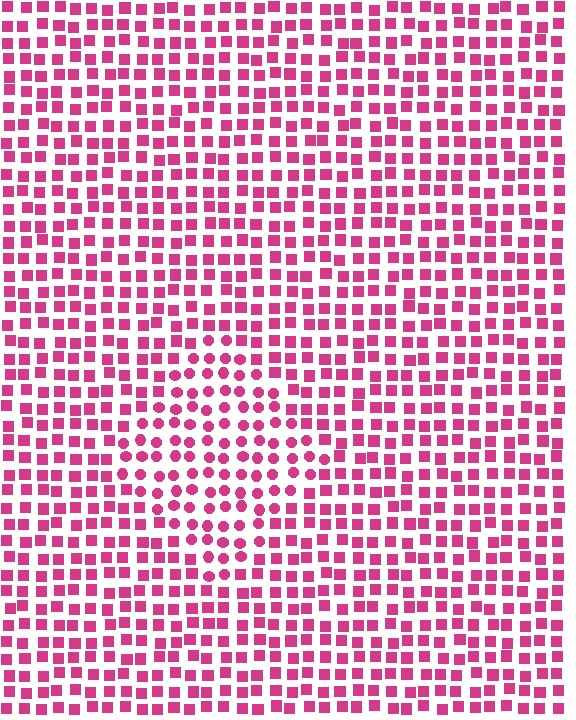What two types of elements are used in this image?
The image uses circles inside the diamond region and squares outside it.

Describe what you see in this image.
The image is filled with small magenta elements arranged in a uniform grid. A diamond-shaped region contains circles, while the surrounding area contains squares. The boundary is defined purely by the change in element shape.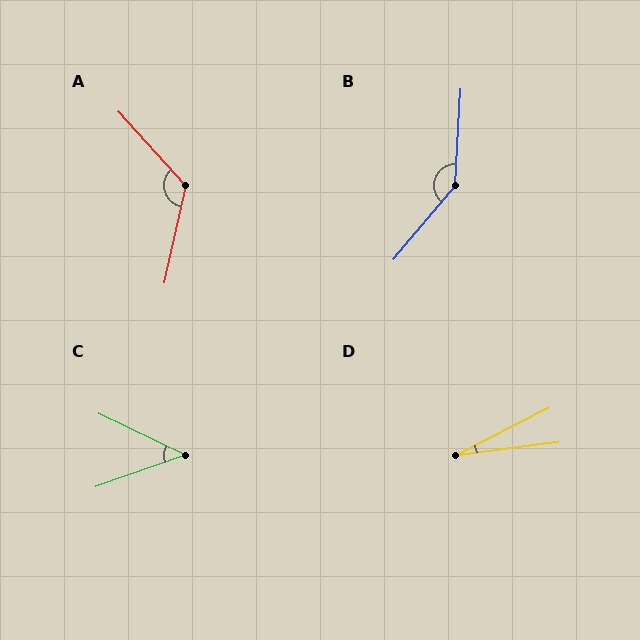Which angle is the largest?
B, at approximately 143 degrees.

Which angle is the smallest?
D, at approximately 20 degrees.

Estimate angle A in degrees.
Approximately 126 degrees.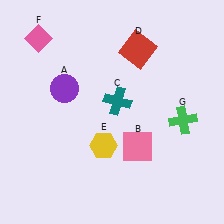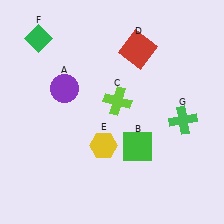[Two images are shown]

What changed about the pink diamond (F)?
In Image 1, F is pink. In Image 2, it changed to green.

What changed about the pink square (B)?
In Image 1, B is pink. In Image 2, it changed to green.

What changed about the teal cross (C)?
In Image 1, C is teal. In Image 2, it changed to lime.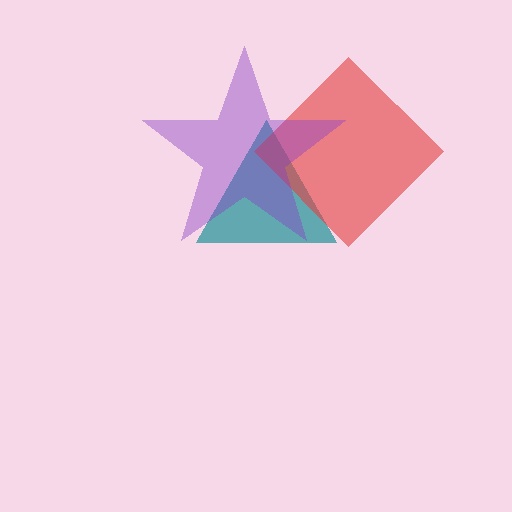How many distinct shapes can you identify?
There are 3 distinct shapes: a teal triangle, a red diamond, a purple star.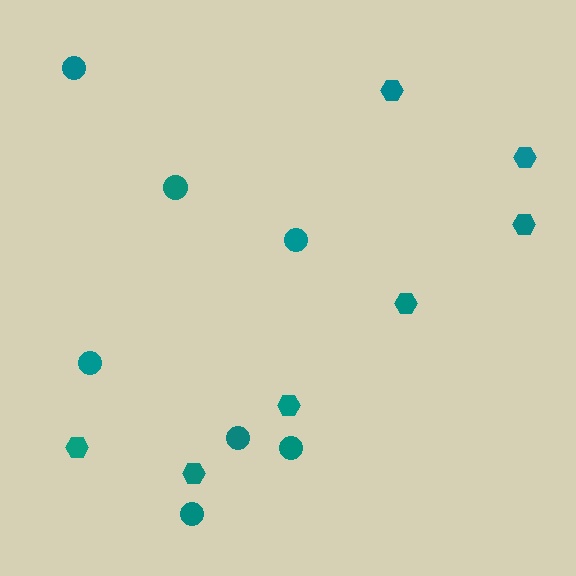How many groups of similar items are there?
There are 2 groups: one group of hexagons (7) and one group of circles (7).